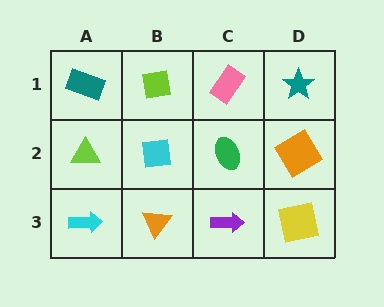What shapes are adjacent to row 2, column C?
A pink rectangle (row 1, column C), a purple arrow (row 3, column C), a cyan square (row 2, column B), an orange square (row 2, column D).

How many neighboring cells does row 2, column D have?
3.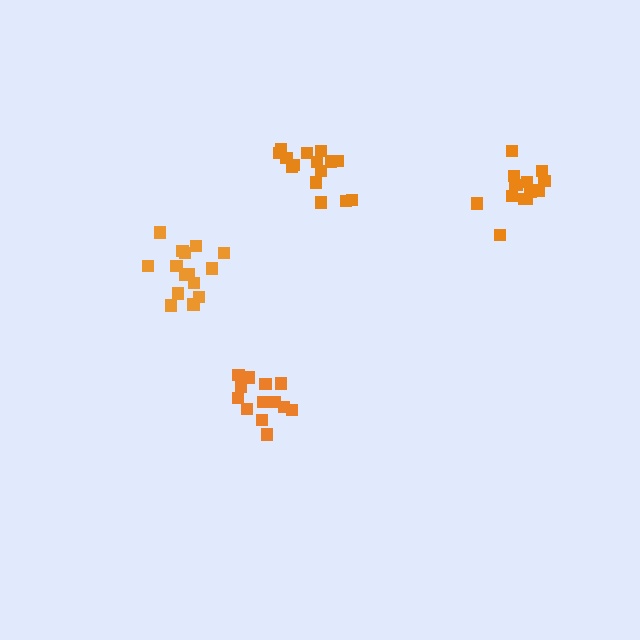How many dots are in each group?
Group 1: 15 dots, Group 2: 16 dots, Group 3: 13 dots, Group 4: 14 dots (58 total).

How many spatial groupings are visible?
There are 4 spatial groupings.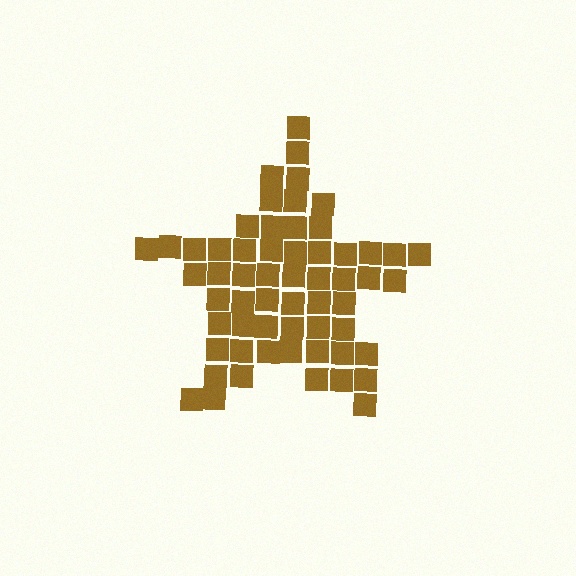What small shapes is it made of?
It is made of small squares.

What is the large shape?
The large shape is a star.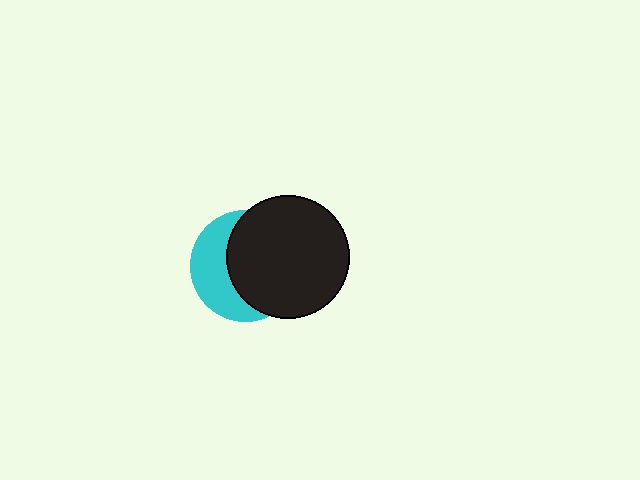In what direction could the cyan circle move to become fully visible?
The cyan circle could move left. That would shift it out from behind the black circle entirely.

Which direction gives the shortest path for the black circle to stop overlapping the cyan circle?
Moving right gives the shortest separation.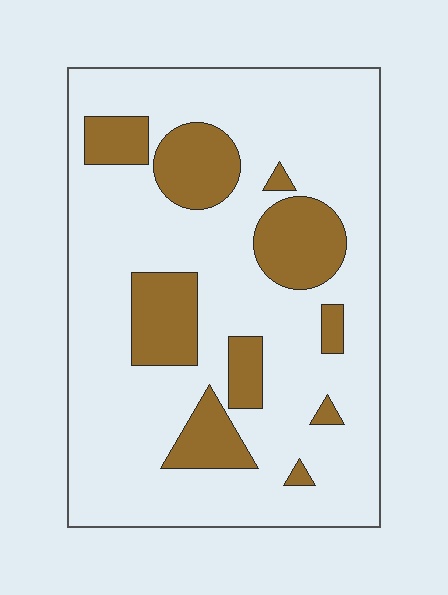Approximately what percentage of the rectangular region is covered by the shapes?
Approximately 20%.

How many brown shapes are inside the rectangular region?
10.